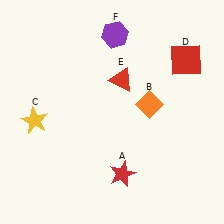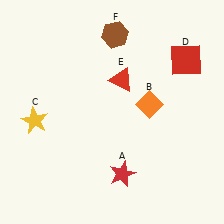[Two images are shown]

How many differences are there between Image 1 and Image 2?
There is 1 difference between the two images.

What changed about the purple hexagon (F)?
In Image 1, F is purple. In Image 2, it changed to brown.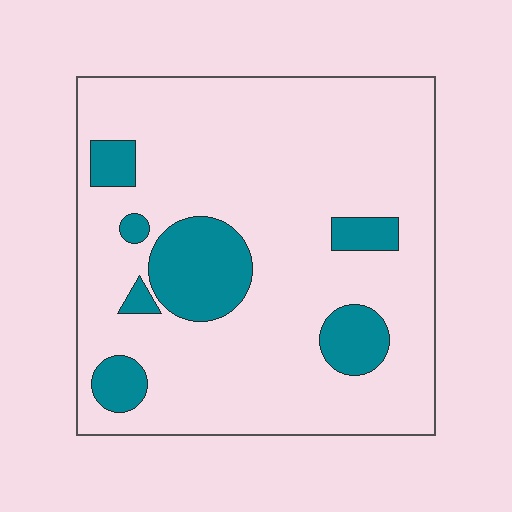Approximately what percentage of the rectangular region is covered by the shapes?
Approximately 15%.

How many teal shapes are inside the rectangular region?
7.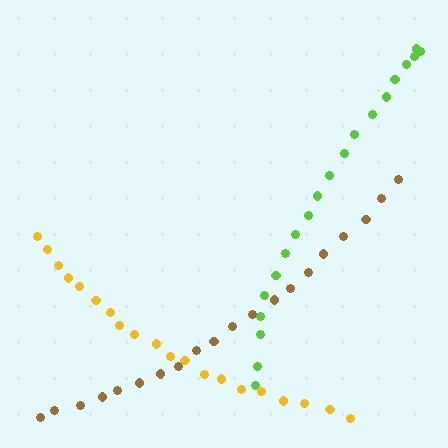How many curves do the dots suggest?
There are 3 distinct paths.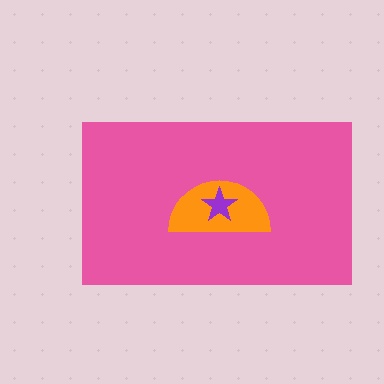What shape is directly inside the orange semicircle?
The purple star.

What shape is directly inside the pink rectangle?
The orange semicircle.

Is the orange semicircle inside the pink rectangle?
Yes.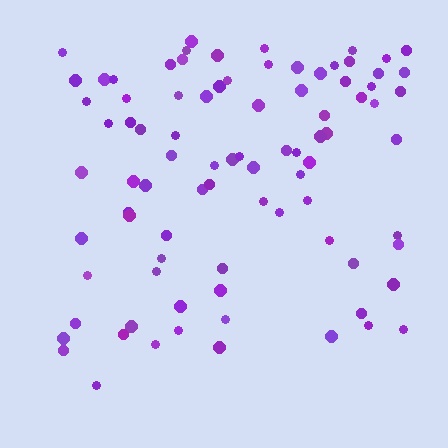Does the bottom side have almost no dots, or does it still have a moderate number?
Still a moderate number, just noticeably fewer than the top.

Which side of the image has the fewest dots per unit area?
The bottom.